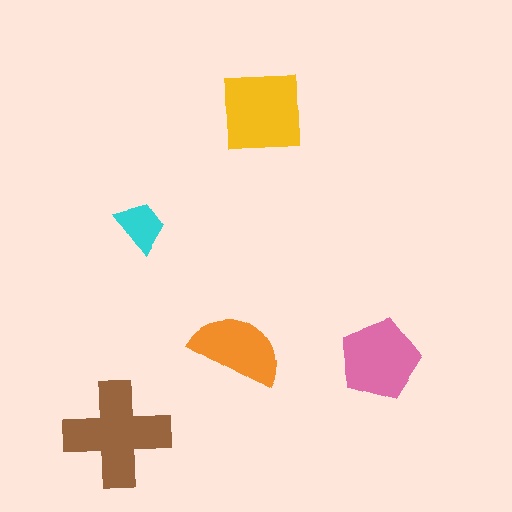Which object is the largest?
The brown cross.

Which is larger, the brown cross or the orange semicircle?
The brown cross.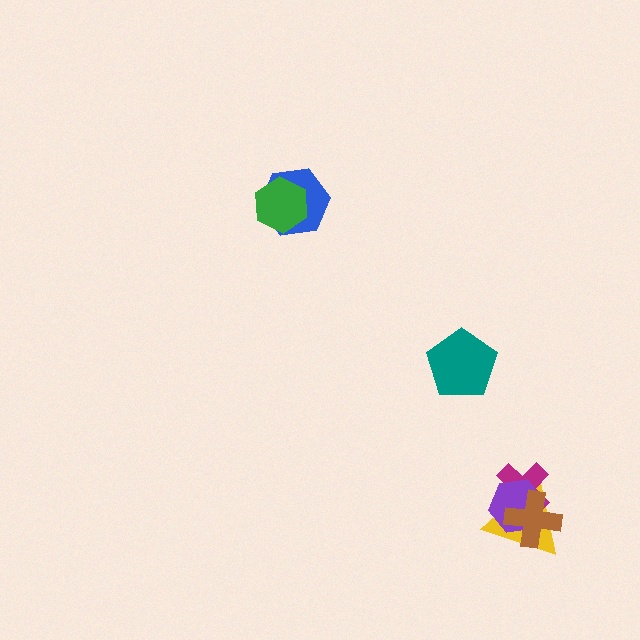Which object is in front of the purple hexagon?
The brown cross is in front of the purple hexagon.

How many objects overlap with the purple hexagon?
3 objects overlap with the purple hexagon.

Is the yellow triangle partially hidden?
Yes, it is partially covered by another shape.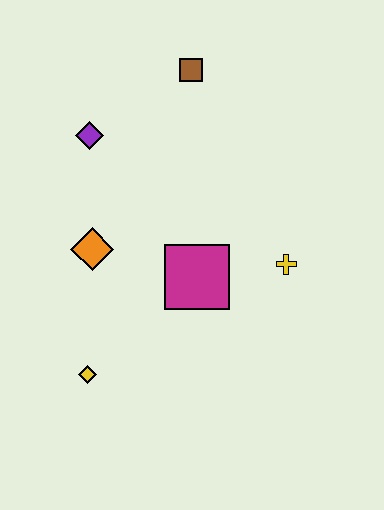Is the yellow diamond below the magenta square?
Yes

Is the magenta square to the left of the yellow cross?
Yes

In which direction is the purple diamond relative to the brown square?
The purple diamond is to the left of the brown square.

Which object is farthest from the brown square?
The yellow diamond is farthest from the brown square.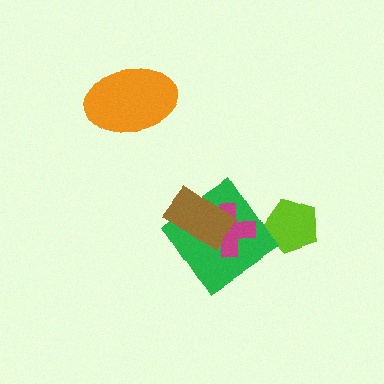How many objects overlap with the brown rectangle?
2 objects overlap with the brown rectangle.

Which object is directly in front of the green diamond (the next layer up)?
The magenta cross is directly in front of the green diamond.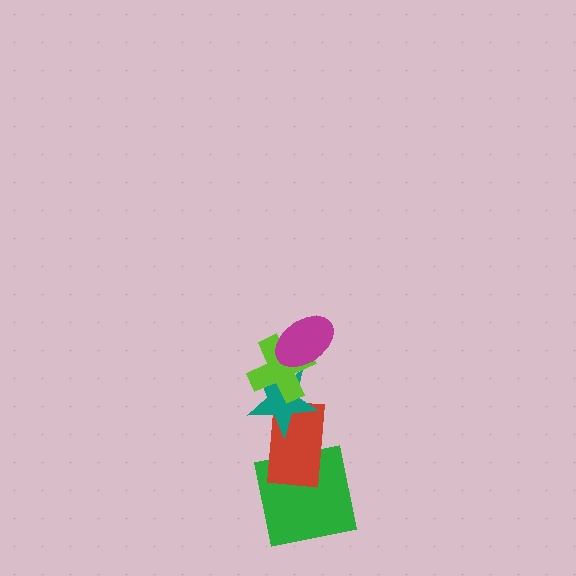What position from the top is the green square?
The green square is 5th from the top.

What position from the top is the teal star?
The teal star is 3rd from the top.